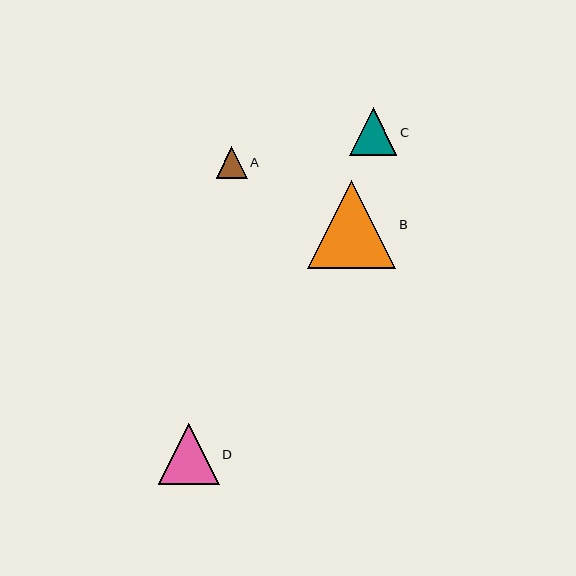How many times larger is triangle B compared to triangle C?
Triangle B is approximately 1.8 times the size of triangle C.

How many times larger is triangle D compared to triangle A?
Triangle D is approximately 1.9 times the size of triangle A.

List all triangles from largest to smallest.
From largest to smallest: B, D, C, A.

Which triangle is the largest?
Triangle B is the largest with a size of approximately 88 pixels.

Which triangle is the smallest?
Triangle A is the smallest with a size of approximately 31 pixels.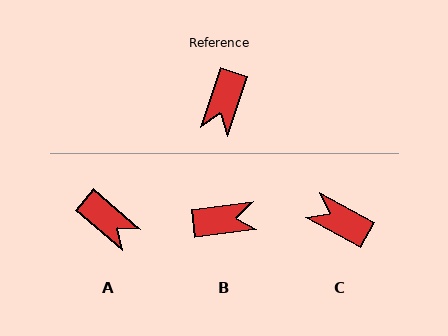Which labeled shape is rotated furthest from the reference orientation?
B, about 116 degrees away.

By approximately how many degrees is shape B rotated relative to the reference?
Approximately 116 degrees counter-clockwise.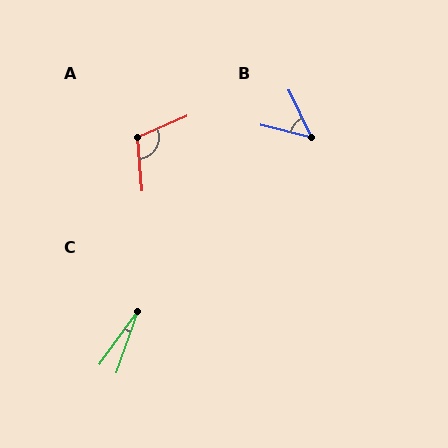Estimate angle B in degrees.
Approximately 51 degrees.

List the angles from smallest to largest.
C (16°), B (51°), A (109°).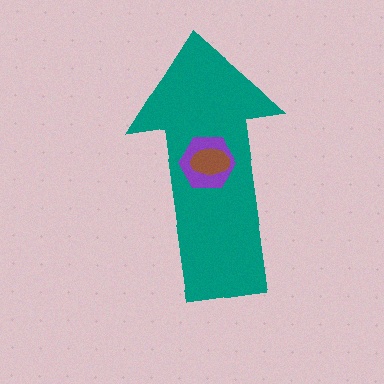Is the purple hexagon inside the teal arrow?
Yes.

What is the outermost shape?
The teal arrow.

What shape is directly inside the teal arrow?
The purple hexagon.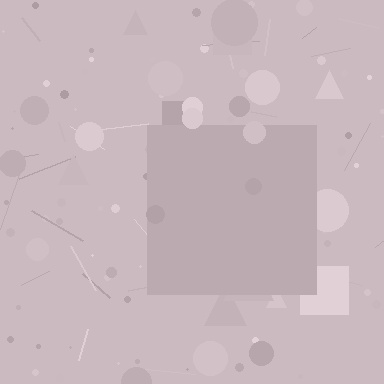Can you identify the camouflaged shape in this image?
The camouflaged shape is a square.